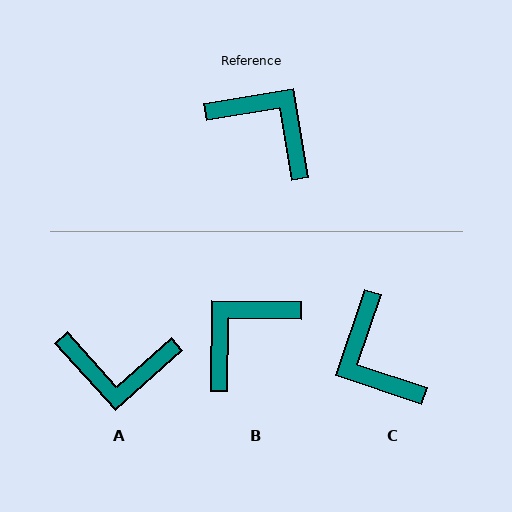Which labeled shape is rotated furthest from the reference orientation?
C, about 152 degrees away.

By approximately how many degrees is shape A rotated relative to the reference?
Approximately 147 degrees clockwise.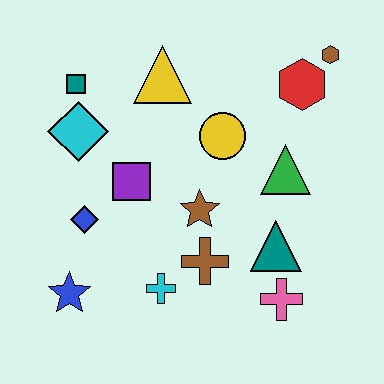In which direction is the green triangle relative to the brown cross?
The green triangle is above the brown cross.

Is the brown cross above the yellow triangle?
No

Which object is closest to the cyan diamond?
The teal square is closest to the cyan diamond.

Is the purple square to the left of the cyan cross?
Yes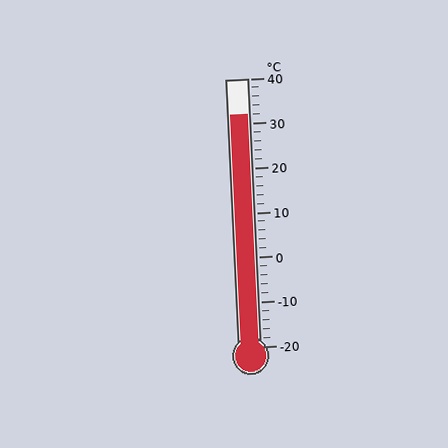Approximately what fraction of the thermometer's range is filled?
The thermometer is filled to approximately 85% of its range.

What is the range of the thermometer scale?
The thermometer scale ranges from -20°C to 40°C.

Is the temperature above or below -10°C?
The temperature is above -10°C.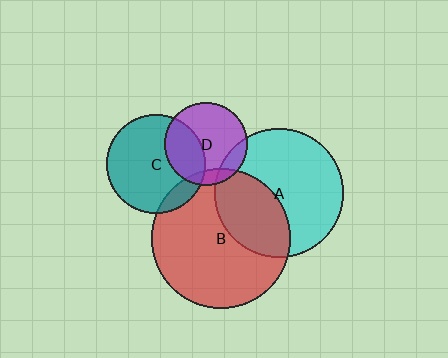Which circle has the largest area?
Circle B (red).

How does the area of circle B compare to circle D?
Approximately 2.8 times.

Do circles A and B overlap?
Yes.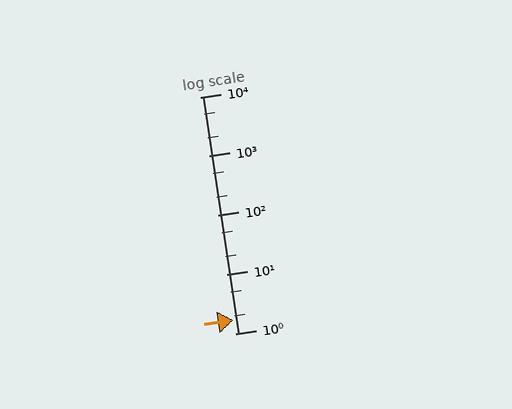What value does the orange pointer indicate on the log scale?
The pointer indicates approximately 1.7.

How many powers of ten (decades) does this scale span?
The scale spans 4 decades, from 1 to 10000.